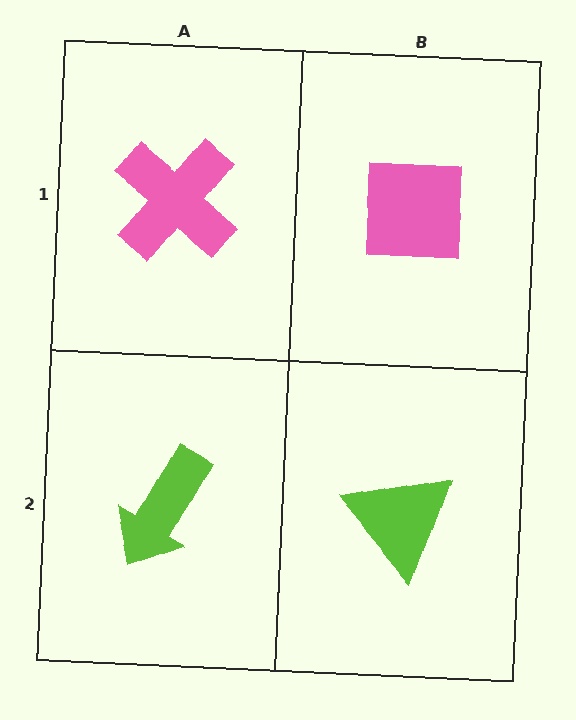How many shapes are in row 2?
2 shapes.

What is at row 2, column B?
A lime triangle.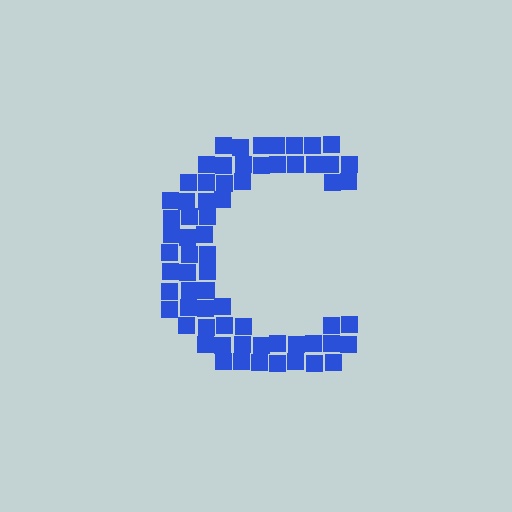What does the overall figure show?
The overall figure shows the letter C.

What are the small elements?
The small elements are squares.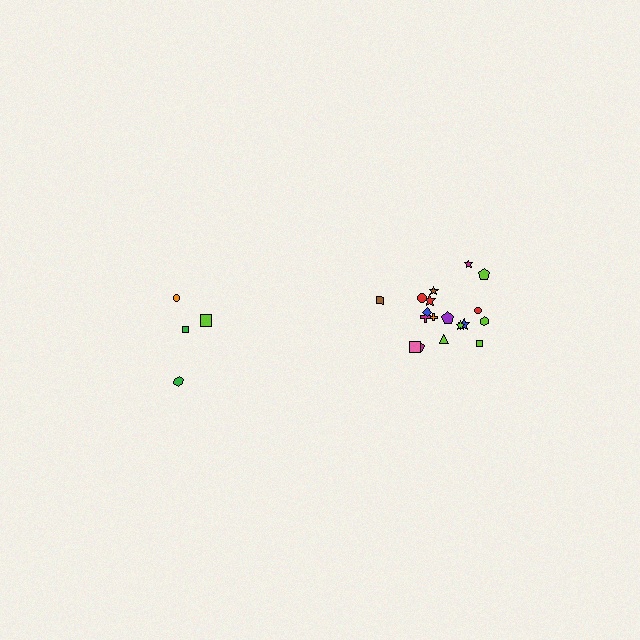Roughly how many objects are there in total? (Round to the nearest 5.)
Roughly 20 objects in total.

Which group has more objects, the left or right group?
The right group.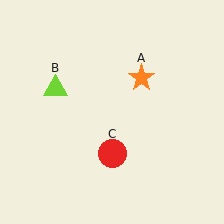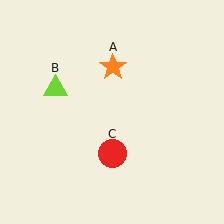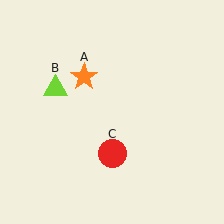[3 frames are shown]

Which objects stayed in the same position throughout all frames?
Lime triangle (object B) and red circle (object C) remained stationary.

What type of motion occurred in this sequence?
The orange star (object A) rotated counterclockwise around the center of the scene.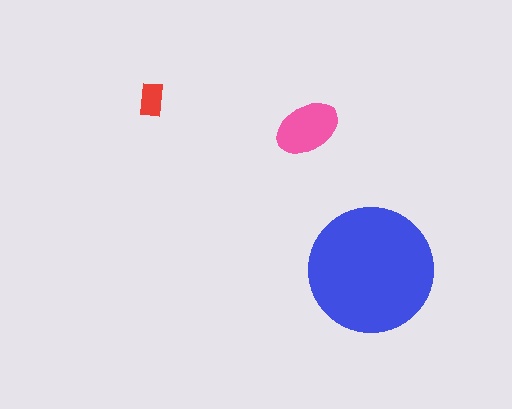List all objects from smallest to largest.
The red rectangle, the pink ellipse, the blue circle.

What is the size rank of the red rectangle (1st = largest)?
3rd.